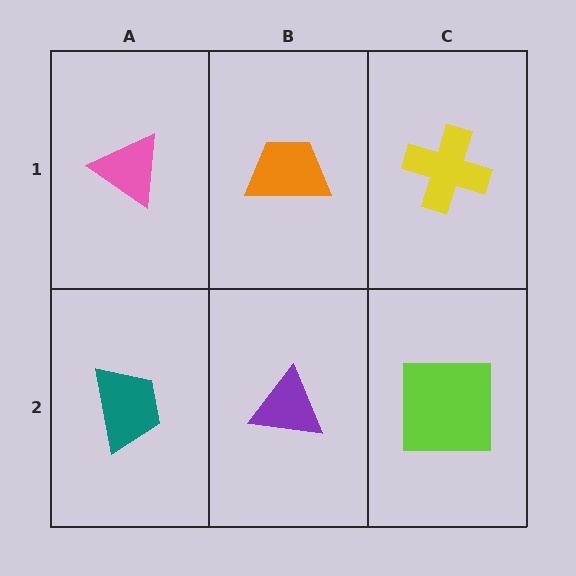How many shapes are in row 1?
3 shapes.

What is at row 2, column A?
A teal trapezoid.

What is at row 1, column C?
A yellow cross.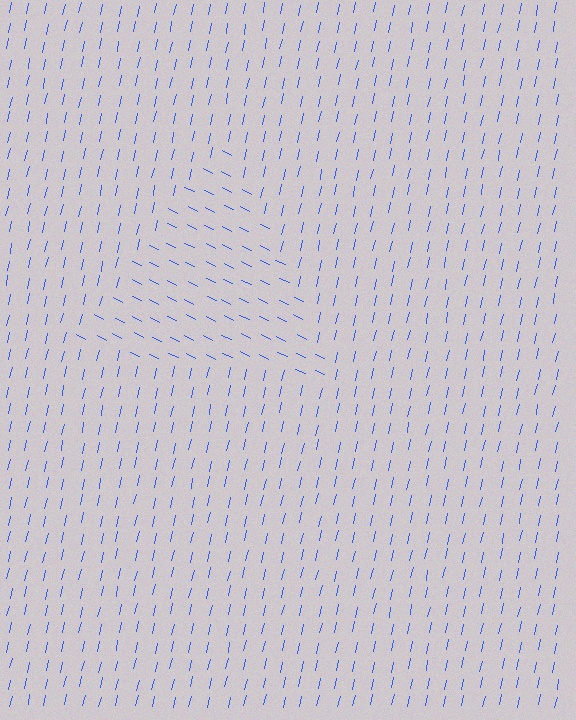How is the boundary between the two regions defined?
The boundary is defined purely by a change in line orientation (approximately 76 degrees difference). All lines are the same color and thickness.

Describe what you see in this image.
The image is filled with small blue line segments. A triangle region in the image has lines oriented differently from the surrounding lines, creating a visible texture boundary.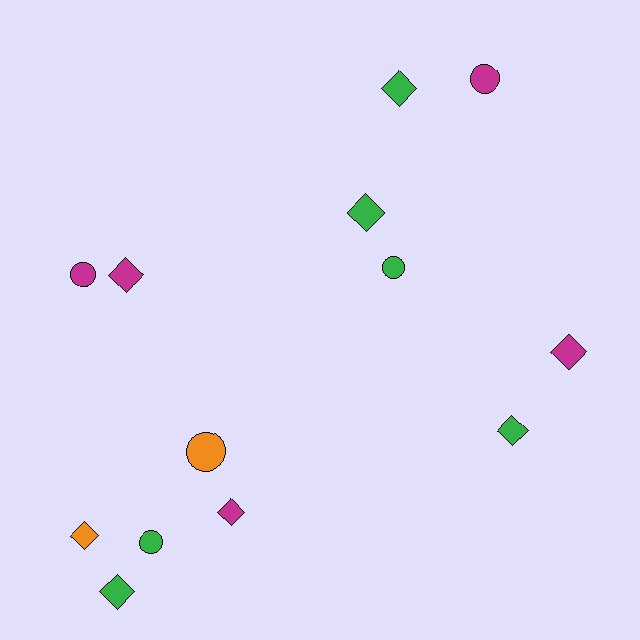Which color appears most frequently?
Green, with 6 objects.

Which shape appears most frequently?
Diamond, with 8 objects.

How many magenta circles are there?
There are 2 magenta circles.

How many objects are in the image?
There are 13 objects.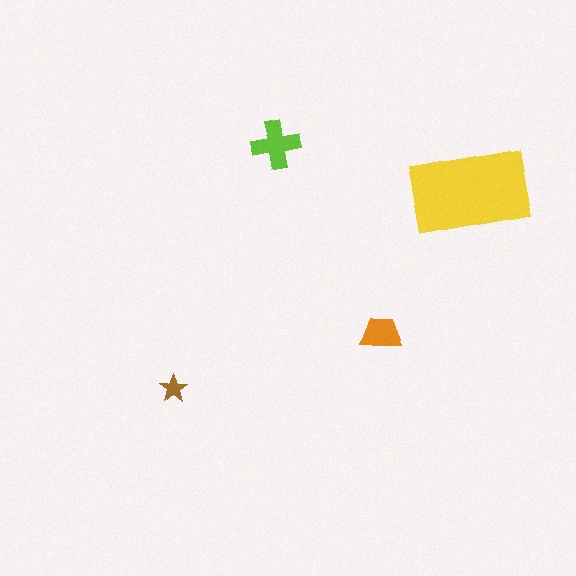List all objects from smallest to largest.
The brown star, the orange trapezoid, the lime cross, the yellow rectangle.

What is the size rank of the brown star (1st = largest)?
4th.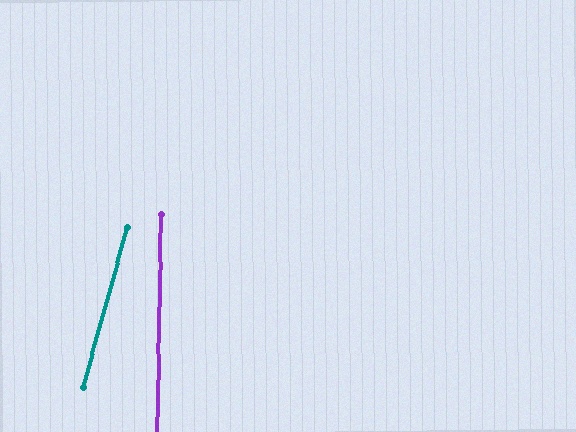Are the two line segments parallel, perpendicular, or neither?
Neither parallel nor perpendicular — they differ by about 14°.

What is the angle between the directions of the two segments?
Approximately 14 degrees.